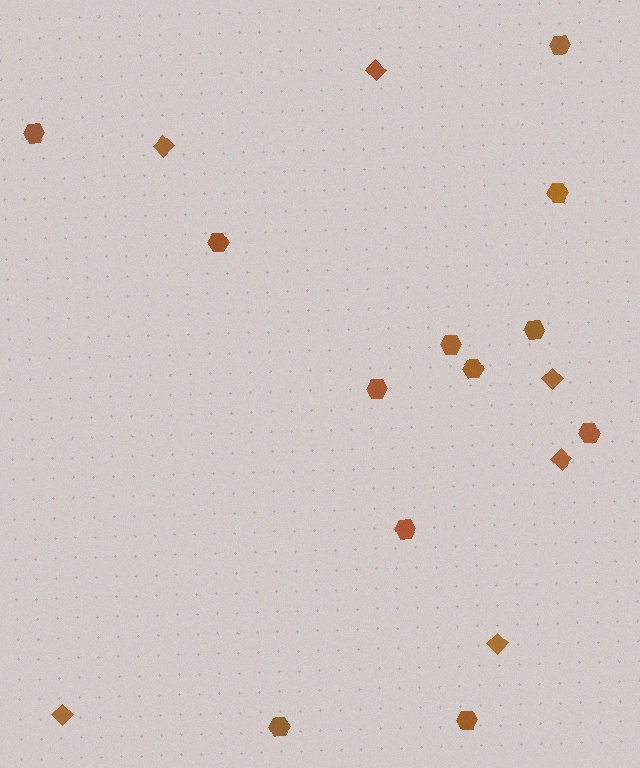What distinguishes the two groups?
There are 2 groups: one group of diamonds (6) and one group of hexagons (12).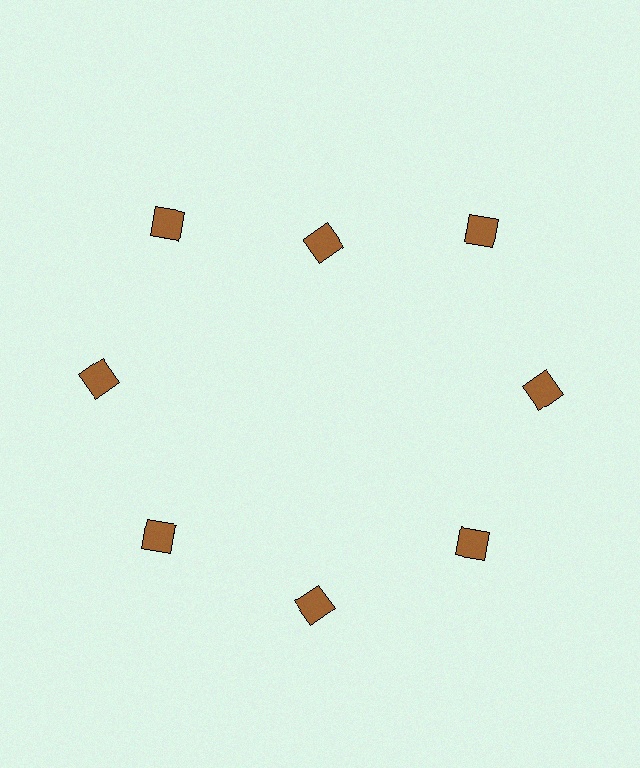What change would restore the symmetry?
The symmetry would be restored by moving it outward, back onto the ring so that all 8 diamonds sit at equal angles and equal distance from the center.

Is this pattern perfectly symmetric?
No. The 8 brown diamonds are arranged in a ring, but one element near the 12 o'clock position is pulled inward toward the center, breaking the 8-fold rotational symmetry.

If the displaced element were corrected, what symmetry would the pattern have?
It would have 8-fold rotational symmetry — the pattern would map onto itself every 45 degrees.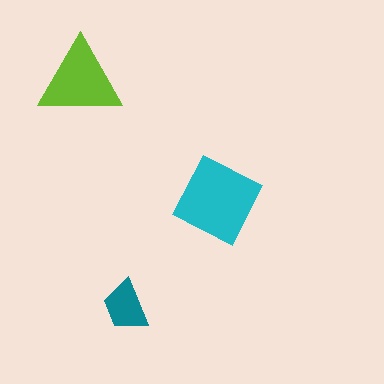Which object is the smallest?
The teal trapezoid.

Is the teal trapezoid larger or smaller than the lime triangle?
Smaller.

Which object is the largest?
The cyan square.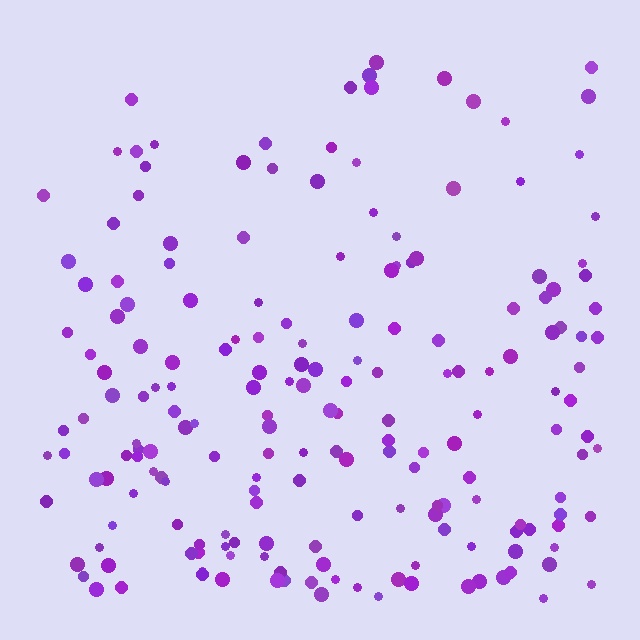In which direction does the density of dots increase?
From top to bottom, with the bottom side densest.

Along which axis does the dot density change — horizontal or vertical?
Vertical.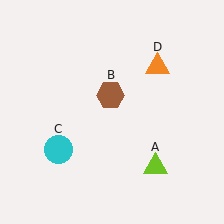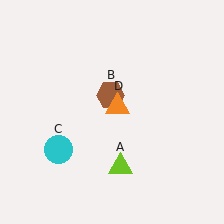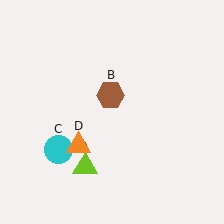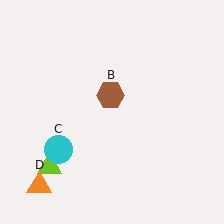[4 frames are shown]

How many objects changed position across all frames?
2 objects changed position: lime triangle (object A), orange triangle (object D).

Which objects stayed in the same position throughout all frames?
Brown hexagon (object B) and cyan circle (object C) remained stationary.